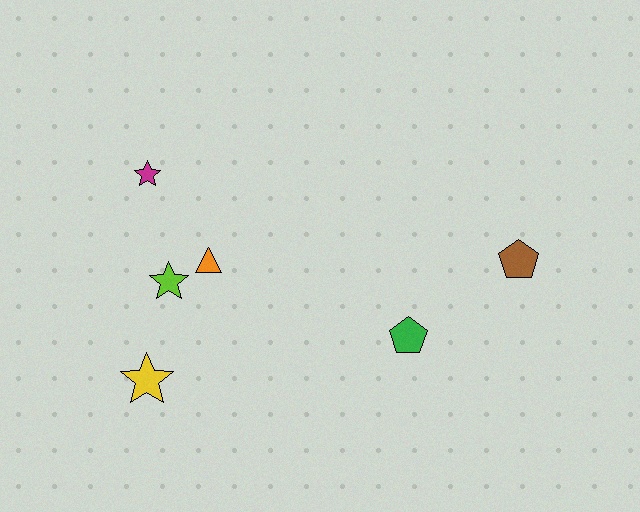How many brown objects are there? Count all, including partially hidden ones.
There is 1 brown object.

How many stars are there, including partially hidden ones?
There are 3 stars.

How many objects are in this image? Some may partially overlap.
There are 6 objects.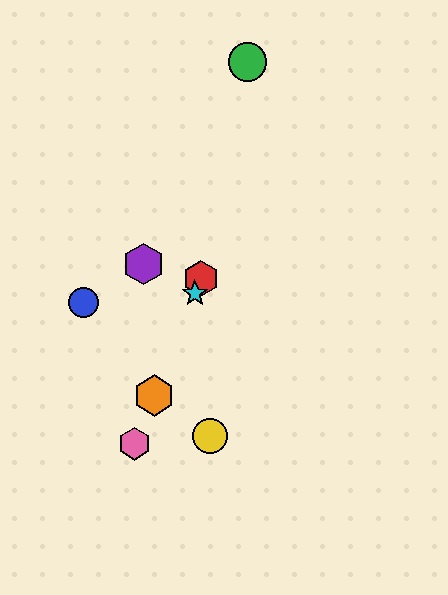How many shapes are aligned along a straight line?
4 shapes (the red hexagon, the orange hexagon, the cyan star, the pink hexagon) are aligned along a straight line.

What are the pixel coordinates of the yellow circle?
The yellow circle is at (210, 436).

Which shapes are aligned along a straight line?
The red hexagon, the orange hexagon, the cyan star, the pink hexagon are aligned along a straight line.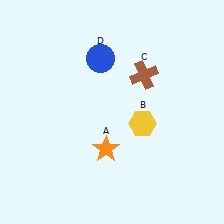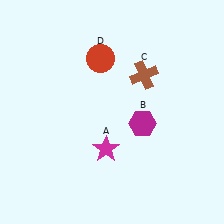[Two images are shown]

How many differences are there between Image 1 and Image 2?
There are 3 differences between the two images.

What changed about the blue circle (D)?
In Image 1, D is blue. In Image 2, it changed to red.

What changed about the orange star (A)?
In Image 1, A is orange. In Image 2, it changed to magenta.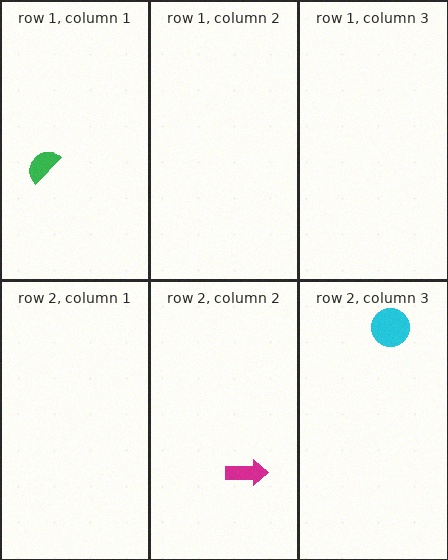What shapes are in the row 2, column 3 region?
The cyan circle.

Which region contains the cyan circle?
The row 2, column 3 region.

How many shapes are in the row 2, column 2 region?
1.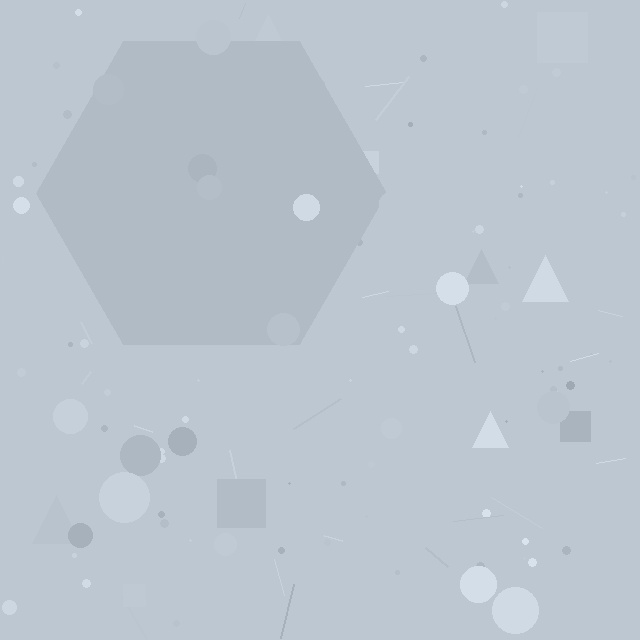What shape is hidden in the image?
A hexagon is hidden in the image.